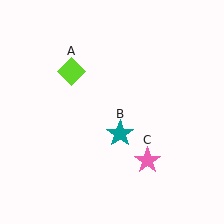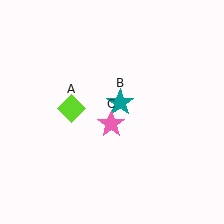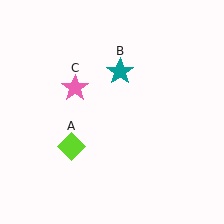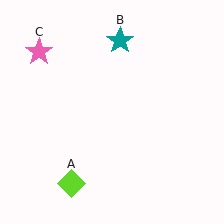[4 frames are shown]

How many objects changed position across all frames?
3 objects changed position: lime diamond (object A), teal star (object B), pink star (object C).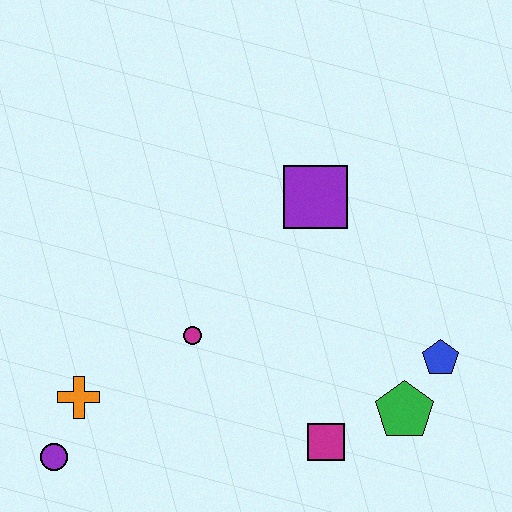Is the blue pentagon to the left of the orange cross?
No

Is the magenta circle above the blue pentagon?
Yes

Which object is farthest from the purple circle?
The blue pentagon is farthest from the purple circle.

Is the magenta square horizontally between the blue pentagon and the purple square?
Yes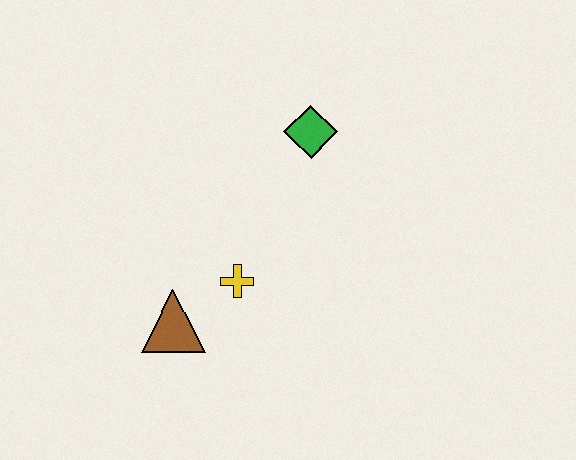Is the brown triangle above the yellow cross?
No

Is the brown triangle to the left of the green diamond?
Yes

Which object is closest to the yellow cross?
The brown triangle is closest to the yellow cross.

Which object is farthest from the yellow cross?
The green diamond is farthest from the yellow cross.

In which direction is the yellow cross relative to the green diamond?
The yellow cross is below the green diamond.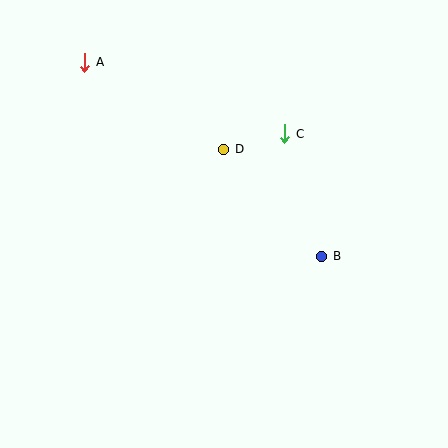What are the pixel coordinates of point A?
Point A is at (85, 62).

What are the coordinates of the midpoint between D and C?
The midpoint between D and C is at (254, 141).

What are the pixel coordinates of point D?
Point D is at (224, 149).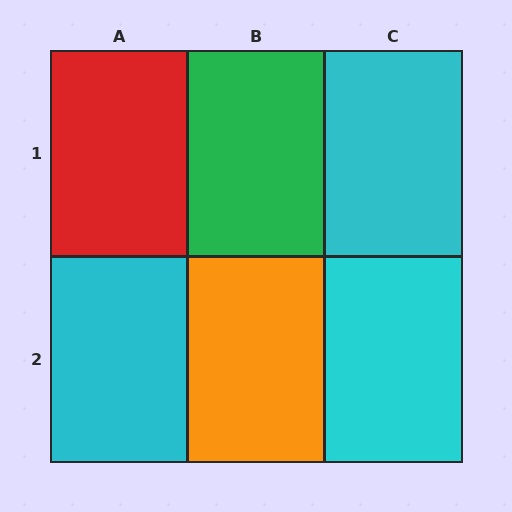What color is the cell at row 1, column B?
Green.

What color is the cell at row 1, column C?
Cyan.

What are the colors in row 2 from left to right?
Cyan, orange, cyan.